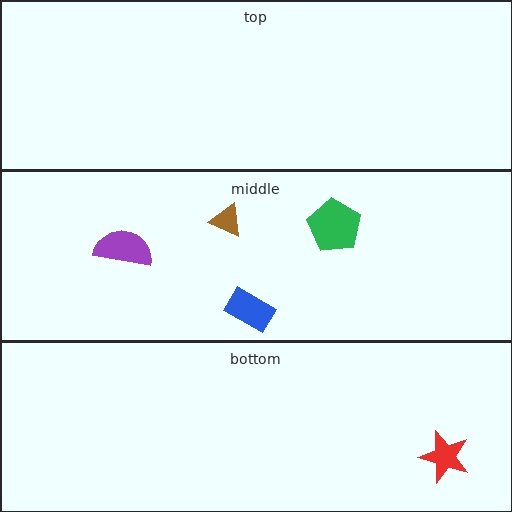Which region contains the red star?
The bottom region.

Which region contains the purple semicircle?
The middle region.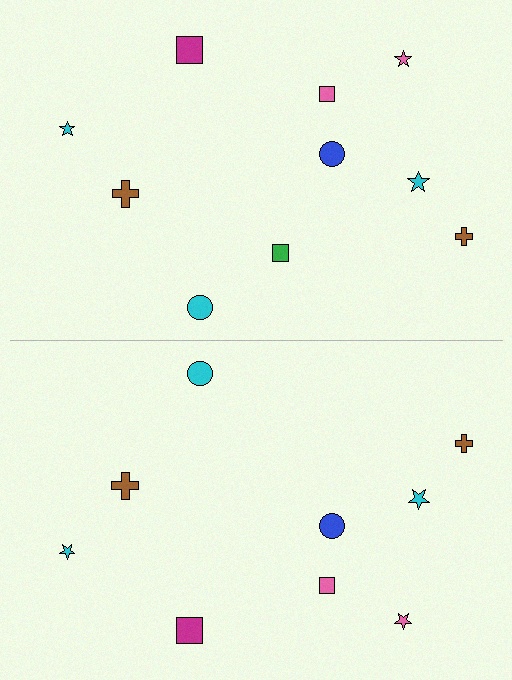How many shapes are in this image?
There are 19 shapes in this image.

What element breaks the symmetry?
A green square is missing from the bottom side.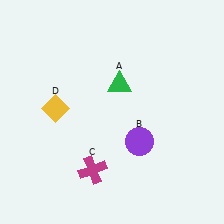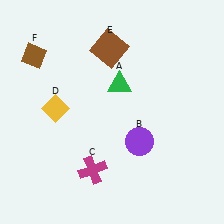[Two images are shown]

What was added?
A brown square (E), a brown diamond (F) were added in Image 2.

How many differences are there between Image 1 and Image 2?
There are 2 differences between the two images.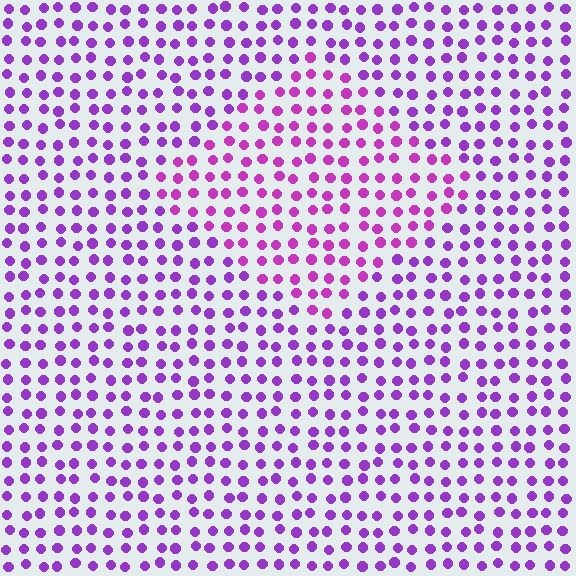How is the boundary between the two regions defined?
The boundary is defined purely by a slight shift in hue (about 25 degrees). Spacing, size, and orientation are identical on both sides.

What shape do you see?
I see a diamond.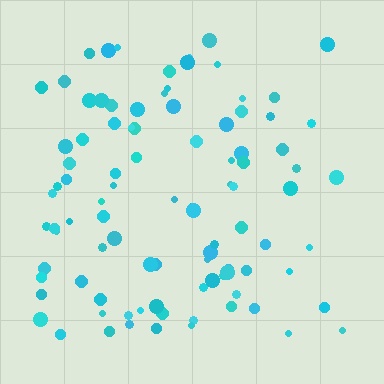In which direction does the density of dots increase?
From right to left, with the left side densest.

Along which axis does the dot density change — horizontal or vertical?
Horizontal.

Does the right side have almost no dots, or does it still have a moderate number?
Still a moderate number, just noticeably fewer than the left.